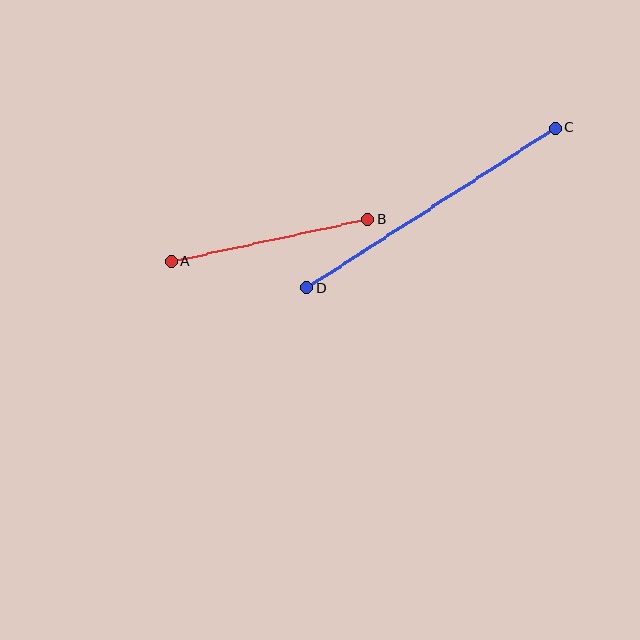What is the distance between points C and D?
The distance is approximately 295 pixels.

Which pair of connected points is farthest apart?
Points C and D are farthest apart.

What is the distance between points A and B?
The distance is approximately 201 pixels.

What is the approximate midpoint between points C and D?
The midpoint is at approximately (431, 208) pixels.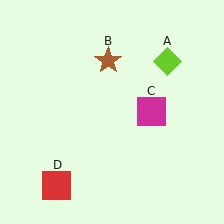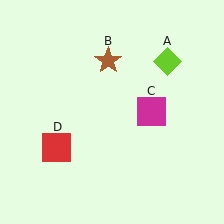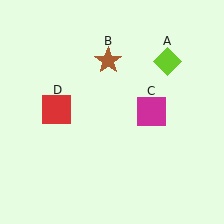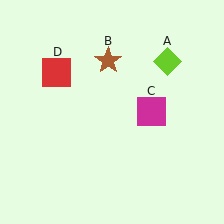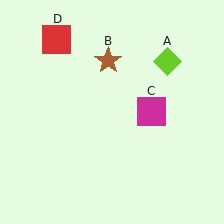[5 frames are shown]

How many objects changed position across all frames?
1 object changed position: red square (object D).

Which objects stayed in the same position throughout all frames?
Lime diamond (object A) and brown star (object B) and magenta square (object C) remained stationary.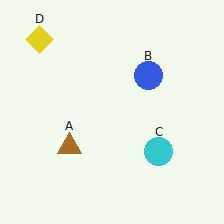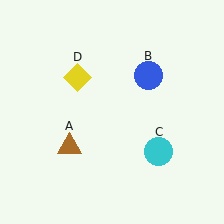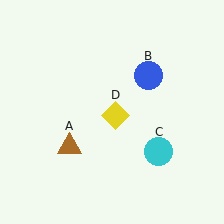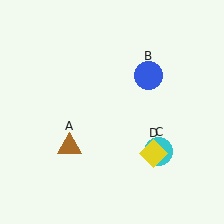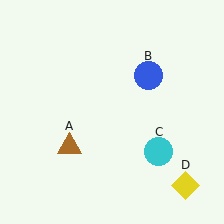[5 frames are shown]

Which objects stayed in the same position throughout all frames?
Brown triangle (object A) and blue circle (object B) and cyan circle (object C) remained stationary.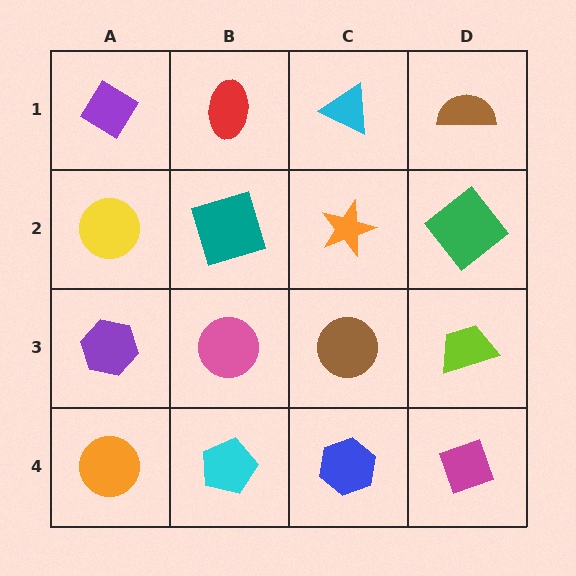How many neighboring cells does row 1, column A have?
2.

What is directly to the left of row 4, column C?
A cyan pentagon.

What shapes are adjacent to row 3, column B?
A teal square (row 2, column B), a cyan pentagon (row 4, column B), a purple hexagon (row 3, column A), a brown circle (row 3, column C).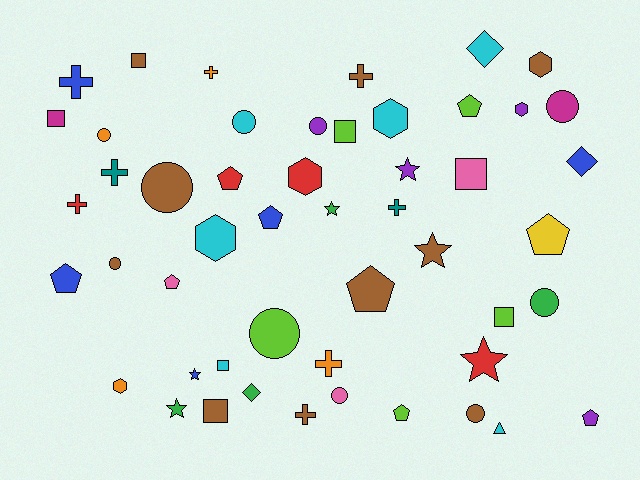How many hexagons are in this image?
There are 6 hexagons.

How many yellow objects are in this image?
There is 1 yellow object.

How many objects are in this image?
There are 50 objects.